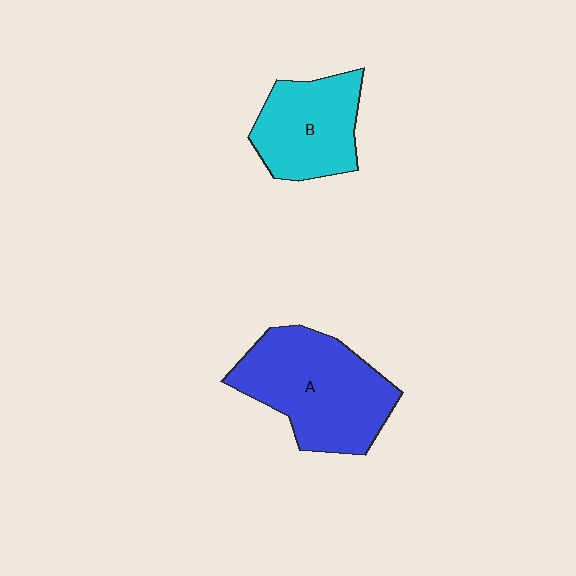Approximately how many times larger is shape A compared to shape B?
Approximately 1.4 times.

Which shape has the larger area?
Shape A (blue).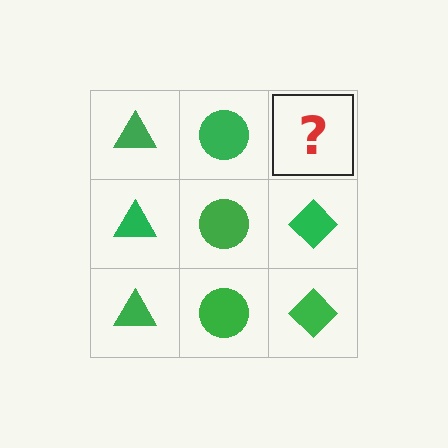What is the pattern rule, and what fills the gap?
The rule is that each column has a consistent shape. The gap should be filled with a green diamond.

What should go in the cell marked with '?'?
The missing cell should contain a green diamond.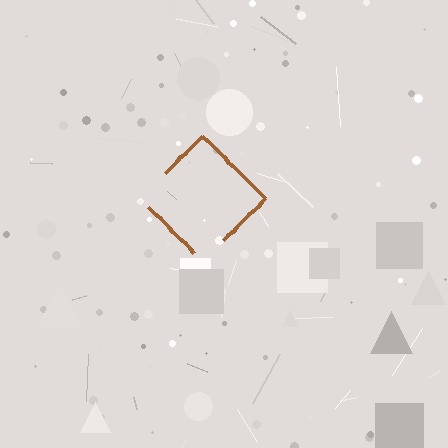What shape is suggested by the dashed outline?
The dashed outline suggests a diamond.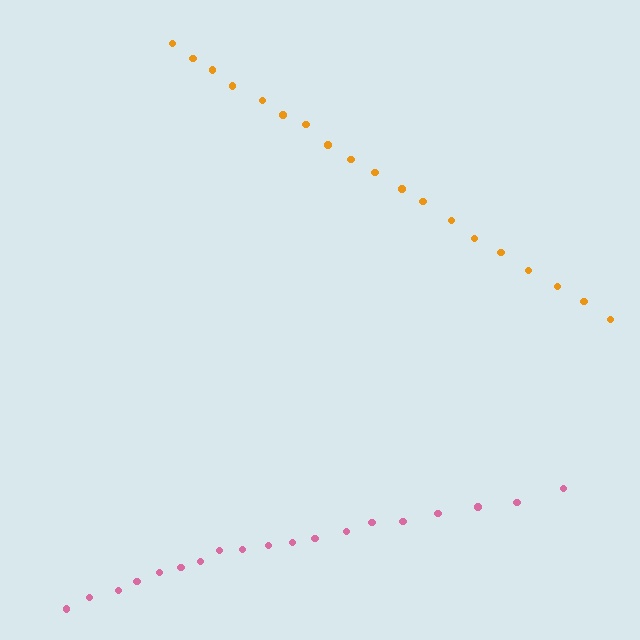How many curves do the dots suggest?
There are 2 distinct paths.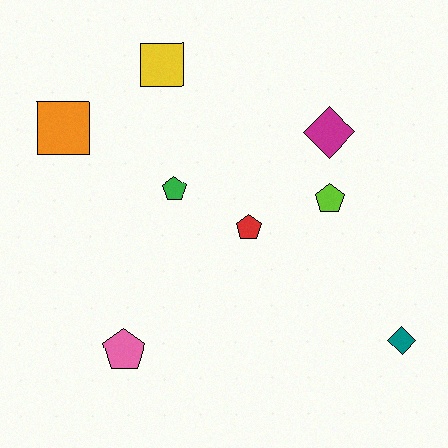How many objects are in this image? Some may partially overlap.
There are 8 objects.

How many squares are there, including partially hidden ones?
There are 2 squares.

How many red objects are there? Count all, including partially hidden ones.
There is 1 red object.